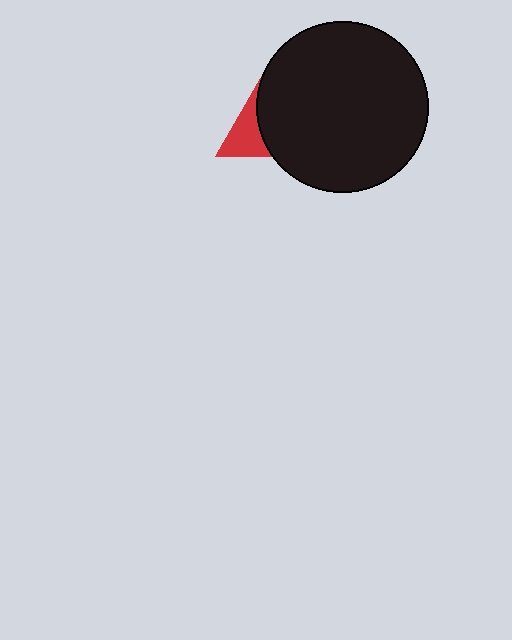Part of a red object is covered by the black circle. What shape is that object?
It is a triangle.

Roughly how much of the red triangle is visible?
A small part of it is visible (roughly 35%).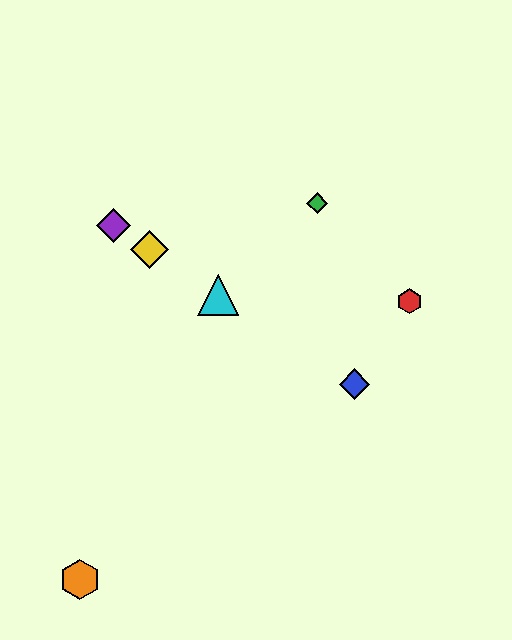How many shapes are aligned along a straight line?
4 shapes (the blue diamond, the yellow diamond, the purple diamond, the cyan triangle) are aligned along a straight line.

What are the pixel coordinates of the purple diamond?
The purple diamond is at (113, 226).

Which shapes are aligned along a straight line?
The blue diamond, the yellow diamond, the purple diamond, the cyan triangle are aligned along a straight line.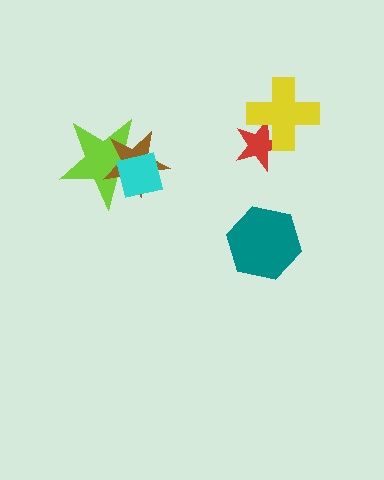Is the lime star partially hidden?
Yes, it is partially covered by another shape.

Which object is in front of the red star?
The yellow cross is in front of the red star.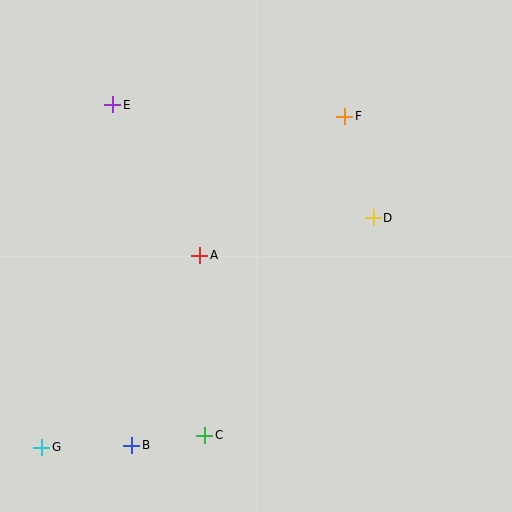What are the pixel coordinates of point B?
Point B is at (132, 445).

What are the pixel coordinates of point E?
Point E is at (113, 105).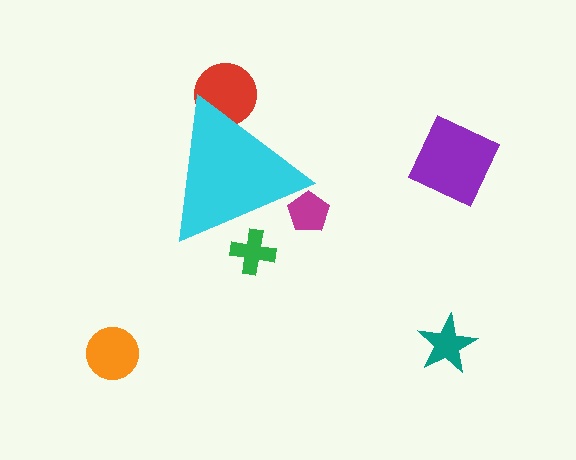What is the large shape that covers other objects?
A cyan triangle.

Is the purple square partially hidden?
No, the purple square is fully visible.